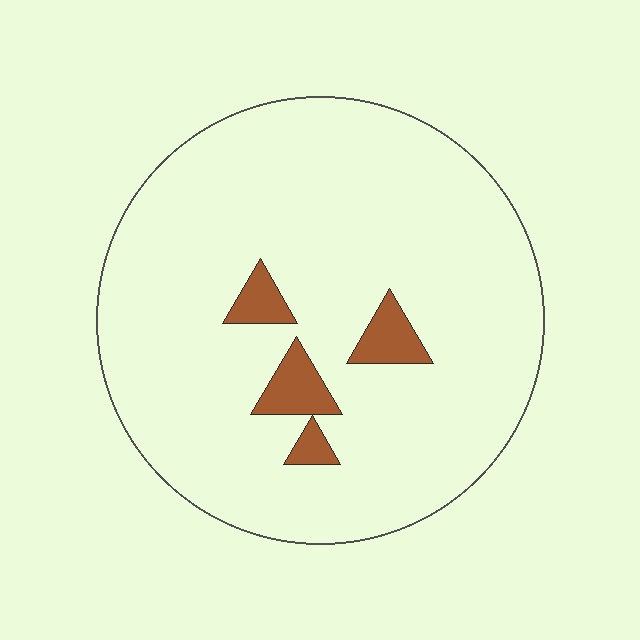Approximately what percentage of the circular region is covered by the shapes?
Approximately 5%.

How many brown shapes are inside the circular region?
4.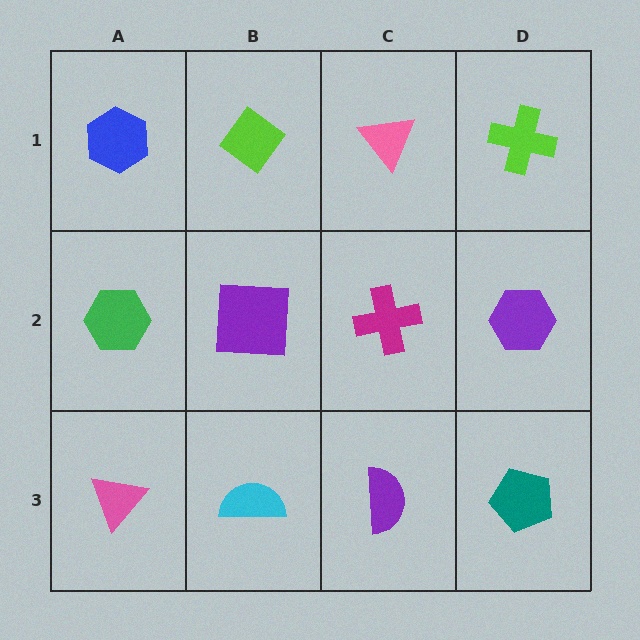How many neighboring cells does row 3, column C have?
3.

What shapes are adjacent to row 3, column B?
A purple square (row 2, column B), a pink triangle (row 3, column A), a purple semicircle (row 3, column C).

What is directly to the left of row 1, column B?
A blue hexagon.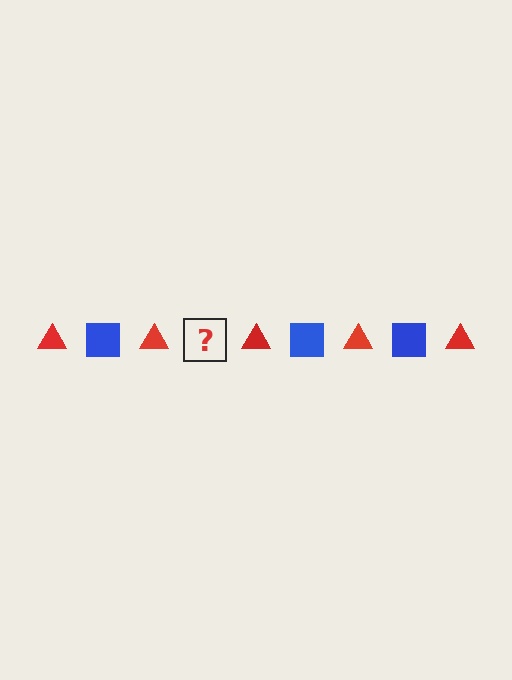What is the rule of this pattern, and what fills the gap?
The rule is that the pattern alternates between red triangle and blue square. The gap should be filled with a blue square.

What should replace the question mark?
The question mark should be replaced with a blue square.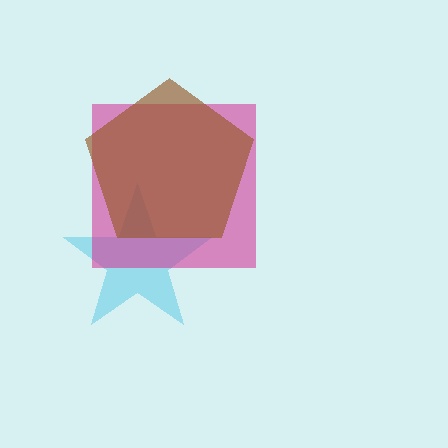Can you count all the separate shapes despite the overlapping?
Yes, there are 3 separate shapes.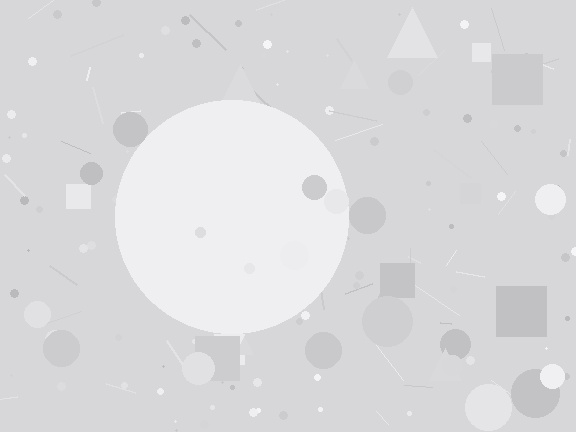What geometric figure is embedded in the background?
A circle is embedded in the background.